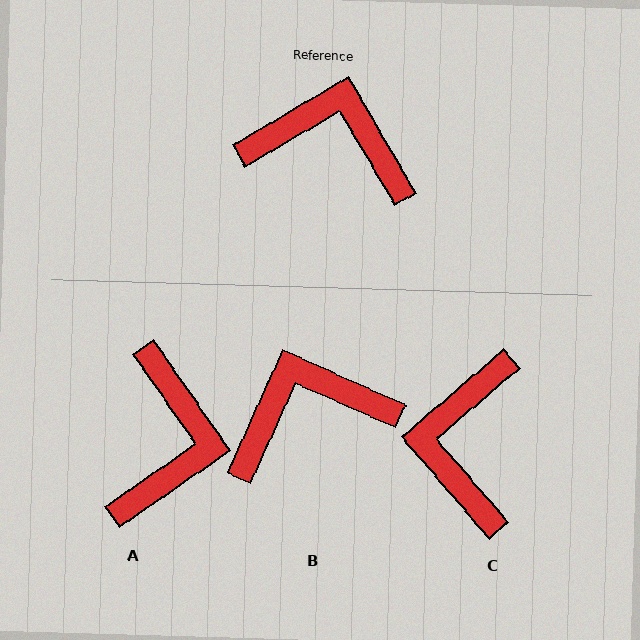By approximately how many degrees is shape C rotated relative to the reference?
Approximately 100 degrees counter-clockwise.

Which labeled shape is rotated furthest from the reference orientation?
C, about 100 degrees away.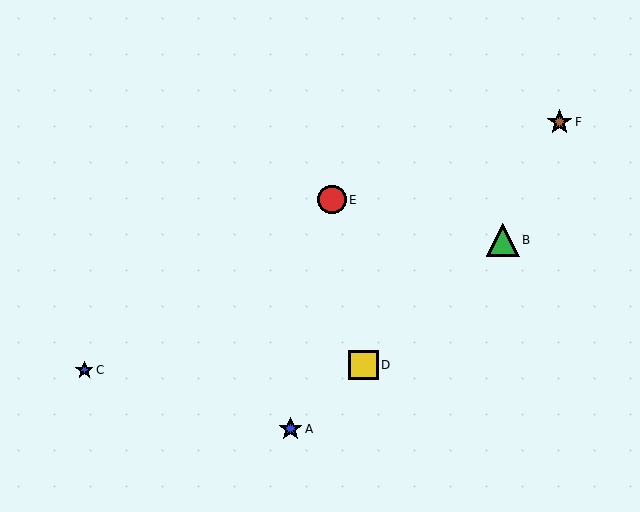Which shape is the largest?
The green triangle (labeled B) is the largest.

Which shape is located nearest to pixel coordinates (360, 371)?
The yellow square (labeled D) at (363, 365) is nearest to that location.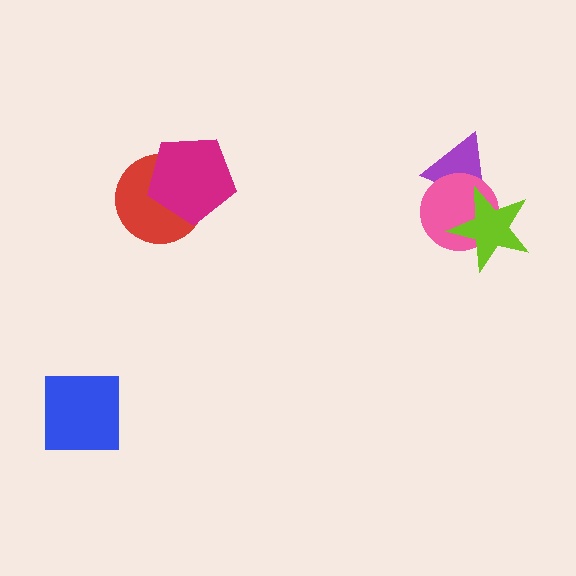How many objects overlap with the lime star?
2 objects overlap with the lime star.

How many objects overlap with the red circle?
1 object overlaps with the red circle.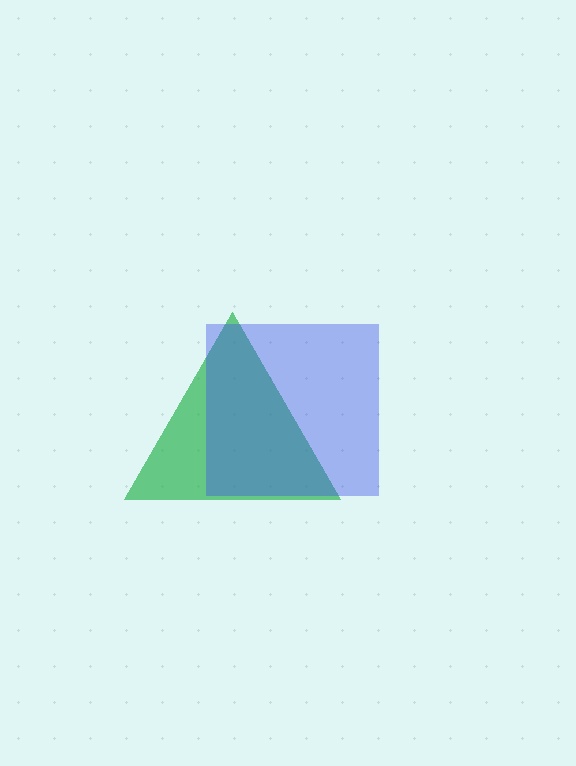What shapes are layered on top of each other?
The layered shapes are: a green triangle, a blue square.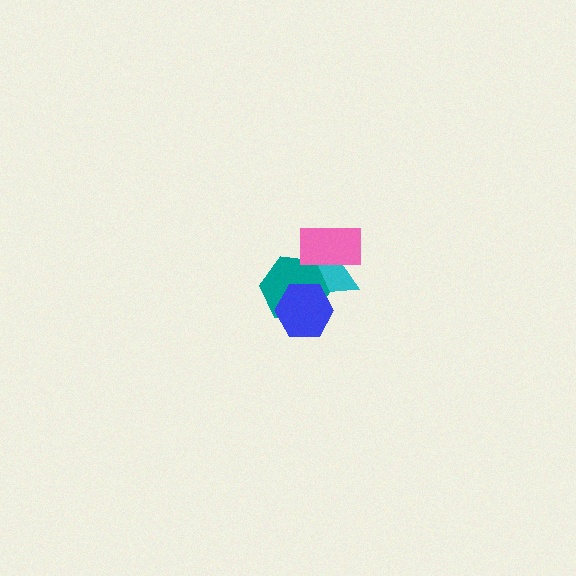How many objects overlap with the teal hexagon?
3 objects overlap with the teal hexagon.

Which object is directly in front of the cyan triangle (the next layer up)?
The teal hexagon is directly in front of the cyan triangle.